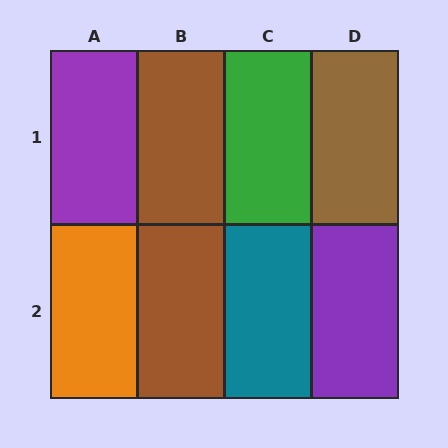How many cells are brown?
3 cells are brown.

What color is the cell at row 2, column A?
Orange.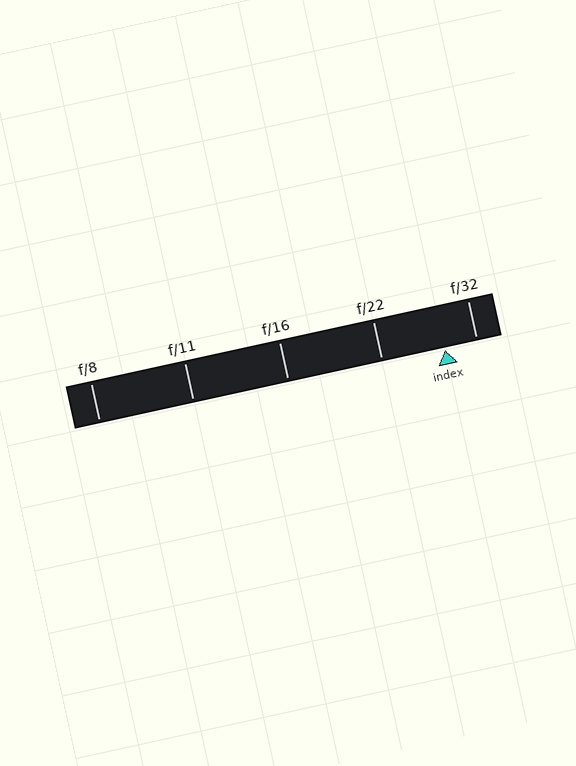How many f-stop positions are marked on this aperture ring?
There are 5 f-stop positions marked.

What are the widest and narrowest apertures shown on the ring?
The widest aperture shown is f/8 and the narrowest is f/32.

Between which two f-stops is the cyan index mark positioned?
The index mark is between f/22 and f/32.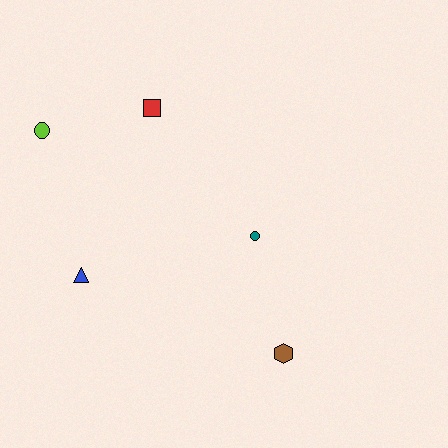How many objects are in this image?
There are 5 objects.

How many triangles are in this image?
There is 1 triangle.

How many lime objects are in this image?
There is 1 lime object.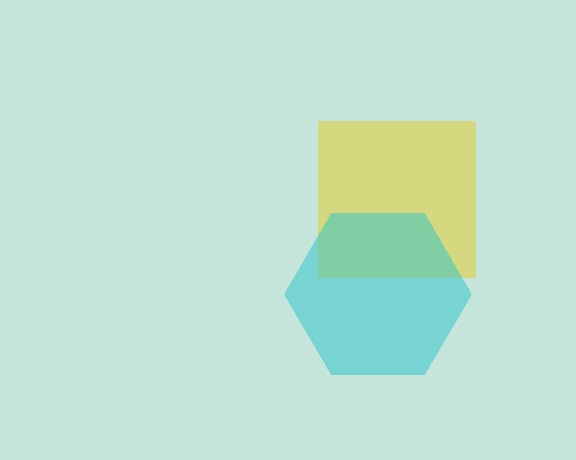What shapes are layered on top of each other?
The layered shapes are: a yellow square, a cyan hexagon.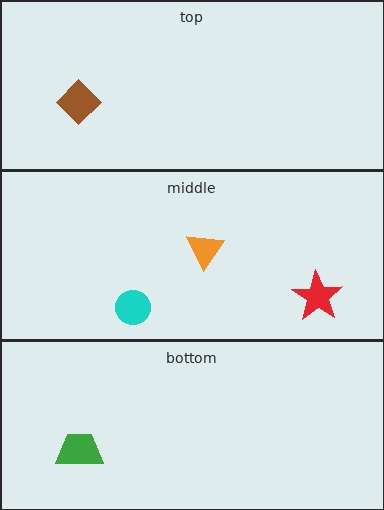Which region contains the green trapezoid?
The bottom region.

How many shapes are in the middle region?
3.